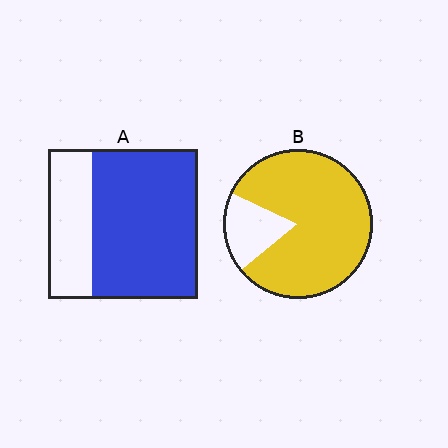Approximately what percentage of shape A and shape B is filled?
A is approximately 70% and B is approximately 80%.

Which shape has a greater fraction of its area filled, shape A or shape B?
Shape B.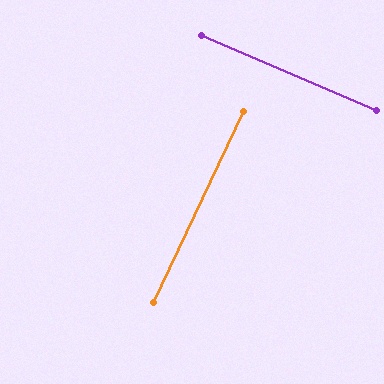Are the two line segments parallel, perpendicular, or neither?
Perpendicular — they meet at approximately 88°.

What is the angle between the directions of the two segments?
Approximately 88 degrees.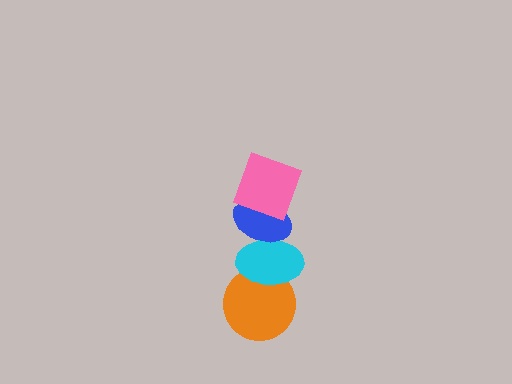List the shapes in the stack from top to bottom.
From top to bottom: the pink square, the blue ellipse, the cyan ellipse, the orange circle.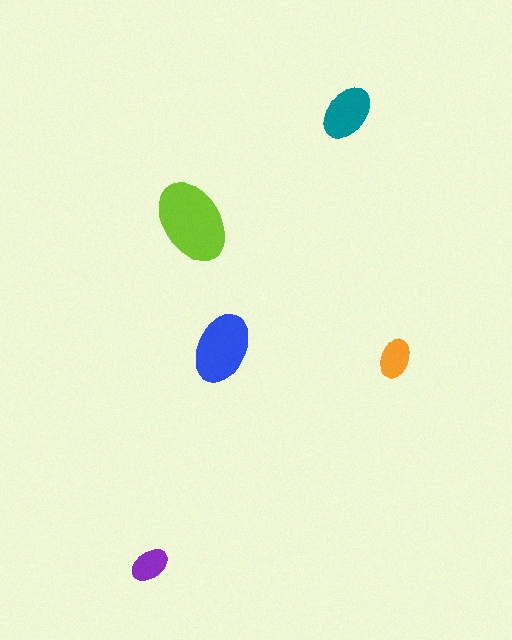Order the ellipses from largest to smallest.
the lime one, the blue one, the teal one, the orange one, the purple one.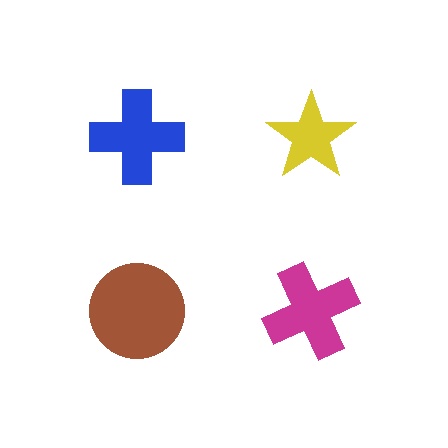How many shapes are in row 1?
2 shapes.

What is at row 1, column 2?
A yellow star.